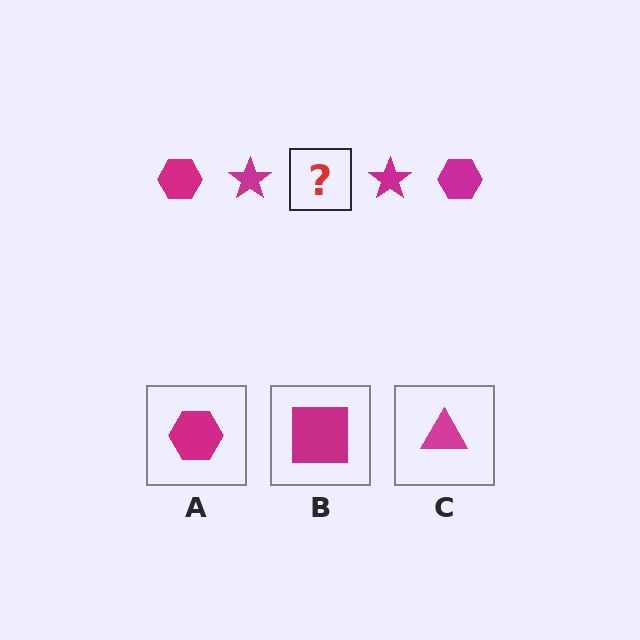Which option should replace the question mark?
Option A.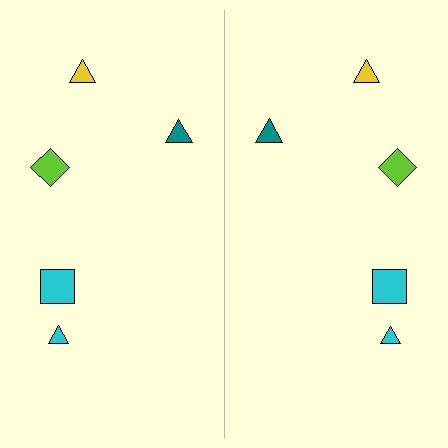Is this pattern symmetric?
Yes, this pattern has bilateral (reflection) symmetry.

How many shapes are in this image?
There are 10 shapes in this image.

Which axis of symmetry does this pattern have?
The pattern has a vertical axis of symmetry running through the center of the image.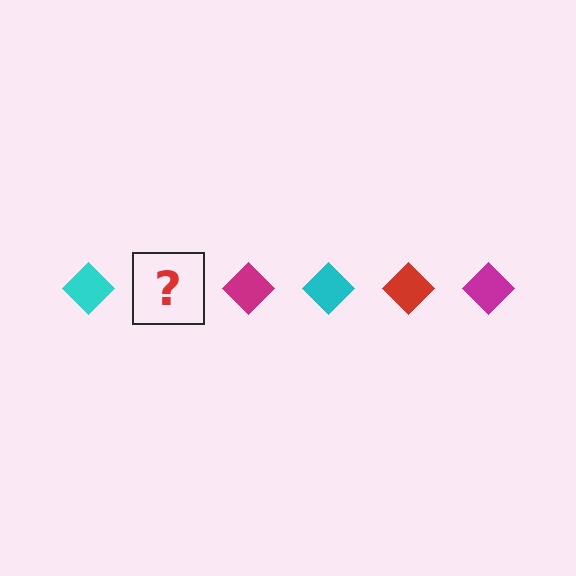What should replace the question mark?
The question mark should be replaced with a red diamond.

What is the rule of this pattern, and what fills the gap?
The rule is that the pattern cycles through cyan, red, magenta diamonds. The gap should be filled with a red diamond.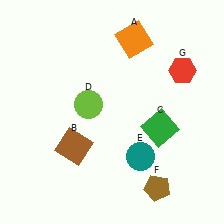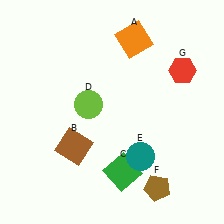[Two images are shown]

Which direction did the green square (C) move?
The green square (C) moved down.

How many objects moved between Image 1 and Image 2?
1 object moved between the two images.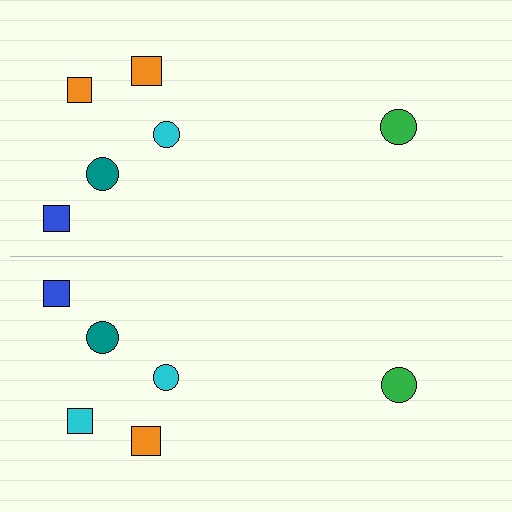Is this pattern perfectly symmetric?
No, the pattern is not perfectly symmetric. The cyan square on the bottom side breaks the symmetry — its mirror counterpart is orange.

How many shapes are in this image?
There are 12 shapes in this image.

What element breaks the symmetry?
The cyan square on the bottom side breaks the symmetry — its mirror counterpart is orange.